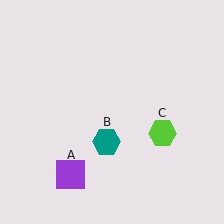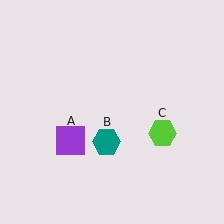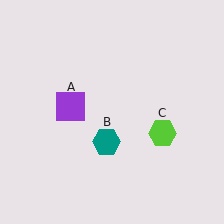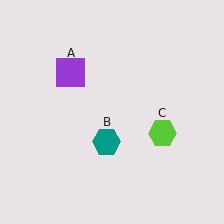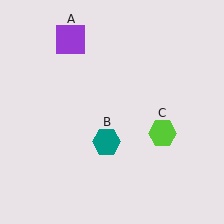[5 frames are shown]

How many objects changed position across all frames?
1 object changed position: purple square (object A).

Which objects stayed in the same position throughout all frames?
Teal hexagon (object B) and lime hexagon (object C) remained stationary.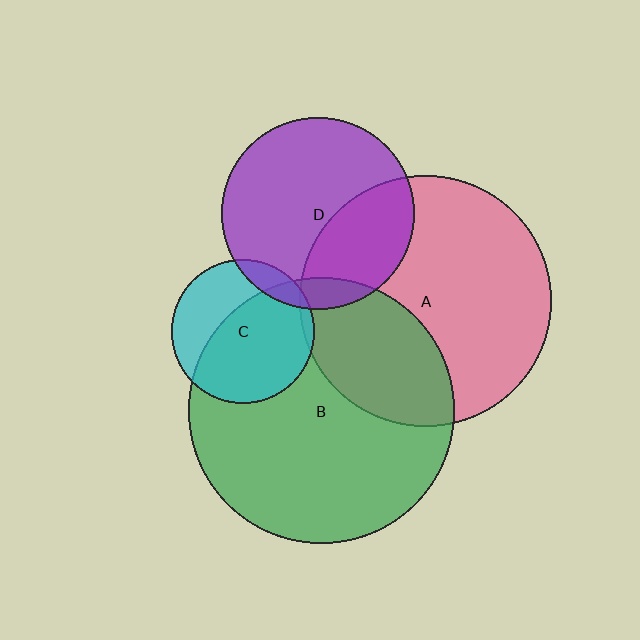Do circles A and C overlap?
Yes.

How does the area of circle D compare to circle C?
Approximately 1.8 times.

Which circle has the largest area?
Circle B (green).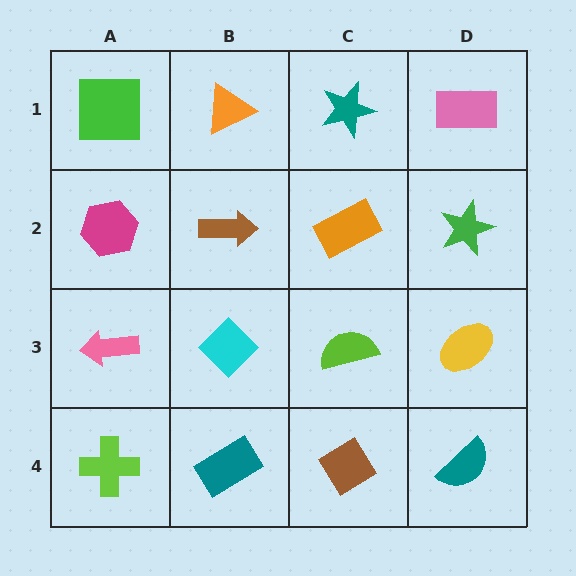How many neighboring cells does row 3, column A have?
3.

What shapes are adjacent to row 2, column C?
A teal star (row 1, column C), a lime semicircle (row 3, column C), a brown arrow (row 2, column B), a green star (row 2, column D).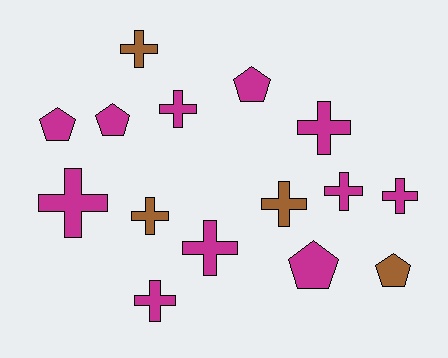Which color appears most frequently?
Magenta, with 11 objects.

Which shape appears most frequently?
Cross, with 10 objects.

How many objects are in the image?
There are 15 objects.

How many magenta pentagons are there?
There are 4 magenta pentagons.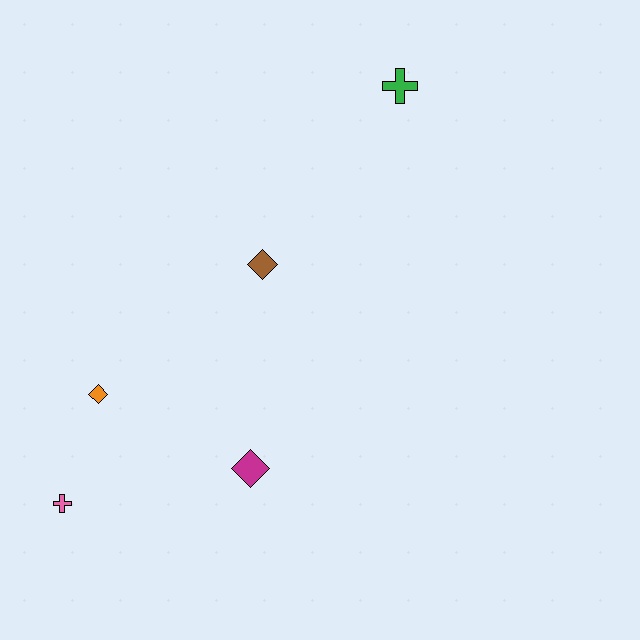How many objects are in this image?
There are 5 objects.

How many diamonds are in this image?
There are 3 diamonds.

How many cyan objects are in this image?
There are no cyan objects.